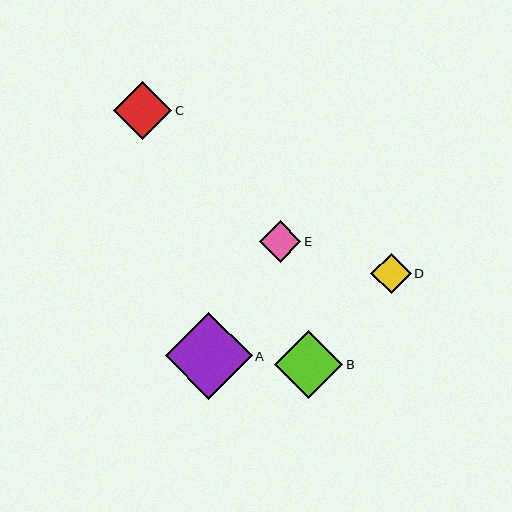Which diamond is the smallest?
Diamond D is the smallest with a size of approximately 40 pixels.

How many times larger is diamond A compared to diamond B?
Diamond A is approximately 1.3 times the size of diamond B.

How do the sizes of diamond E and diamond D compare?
Diamond E and diamond D are approximately the same size.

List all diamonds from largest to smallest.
From largest to smallest: A, B, C, E, D.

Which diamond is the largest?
Diamond A is the largest with a size of approximately 87 pixels.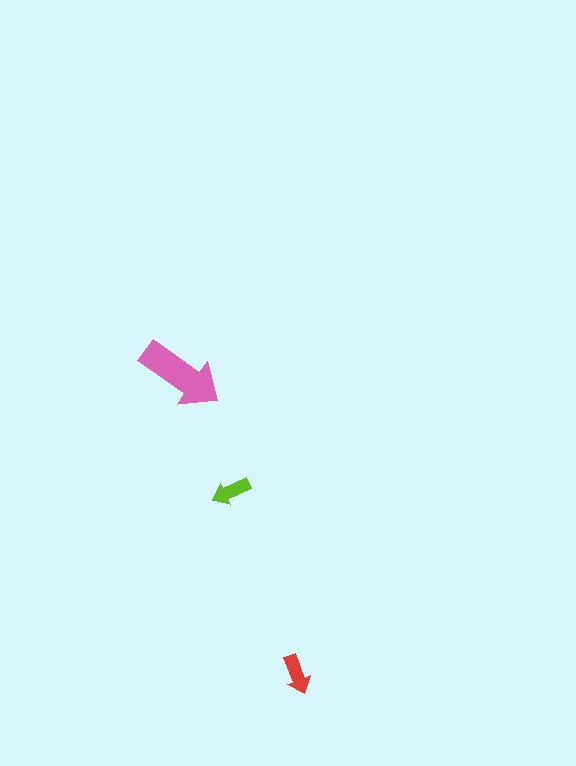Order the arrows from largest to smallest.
the pink one, the red one, the lime one.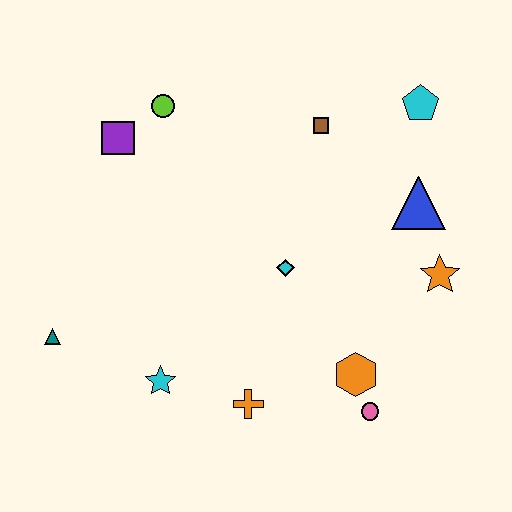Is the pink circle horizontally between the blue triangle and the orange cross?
Yes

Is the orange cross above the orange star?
No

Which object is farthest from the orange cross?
The cyan pentagon is farthest from the orange cross.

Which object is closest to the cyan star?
The orange cross is closest to the cyan star.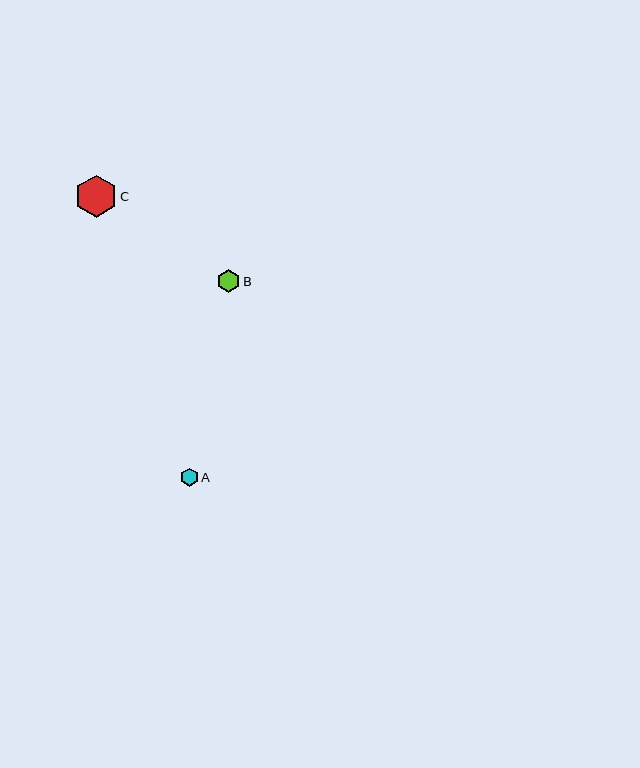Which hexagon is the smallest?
Hexagon A is the smallest with a size of approximately 18 pixels.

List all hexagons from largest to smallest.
From largest to smallest: C, B, A.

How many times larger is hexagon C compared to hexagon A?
Hexagon C is approximately 2.3 times the size of hexagon A.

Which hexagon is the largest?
Hexagon C is the largest with a size of approximately 42 pixels.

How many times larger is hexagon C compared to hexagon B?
Hexagon C is approximately 1.9 times the size of hexagon B.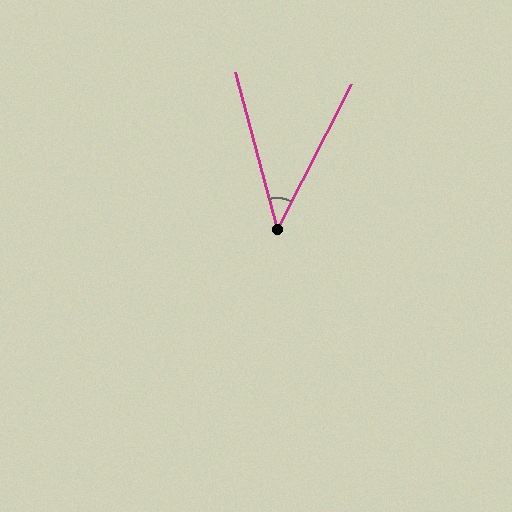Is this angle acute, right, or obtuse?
It is acute.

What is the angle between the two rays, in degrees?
Approximately 42 degrees.